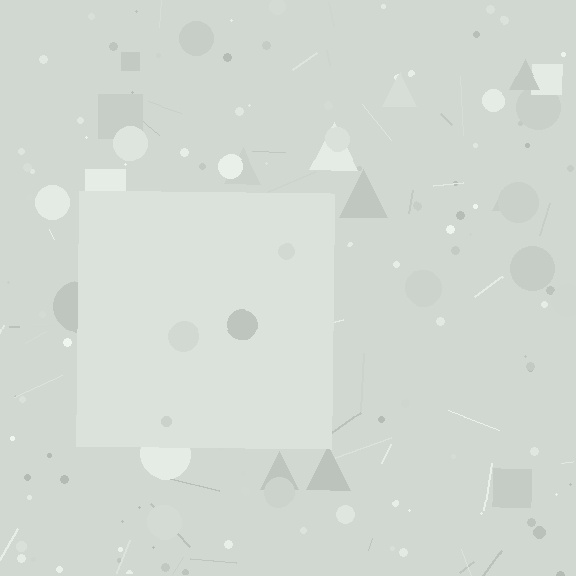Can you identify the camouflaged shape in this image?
The camouflaged shape is a square.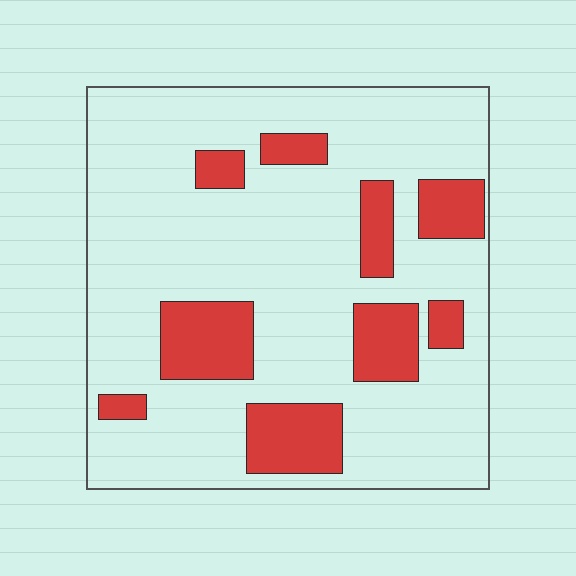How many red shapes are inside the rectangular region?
9.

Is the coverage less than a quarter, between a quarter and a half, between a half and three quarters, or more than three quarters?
Less than a quarter.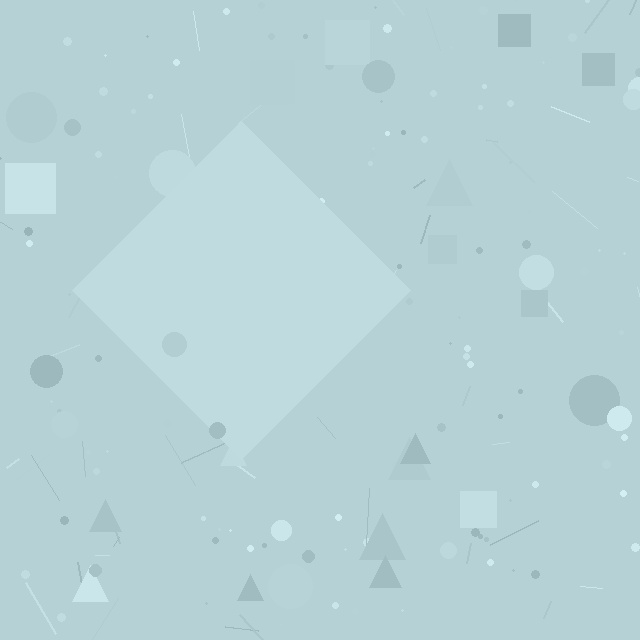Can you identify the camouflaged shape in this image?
The camouflaged shape is a diamond.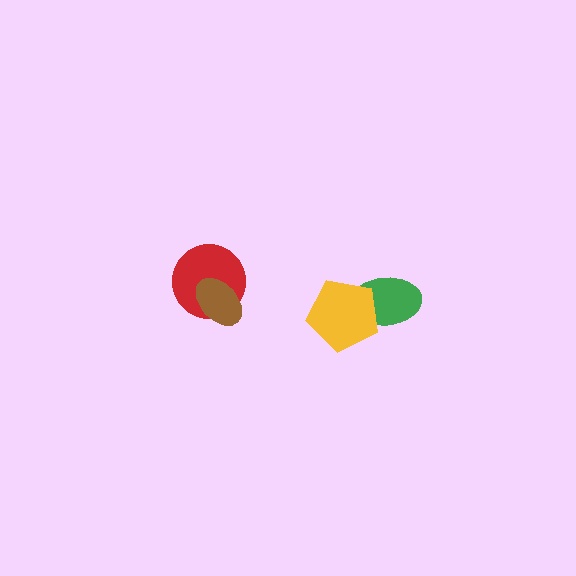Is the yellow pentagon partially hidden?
No, no other shape covers it.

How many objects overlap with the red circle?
1 object overlaps with the red circle.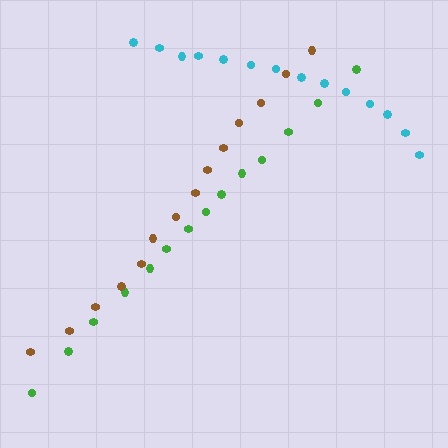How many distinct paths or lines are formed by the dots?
There are 3 distinct paths.